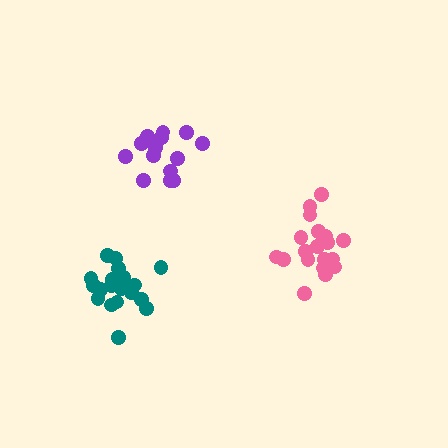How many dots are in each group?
Group 1: 20 dots, Group 2: 14 dots, Group 3: 20 dots (54 total).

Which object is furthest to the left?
The teal cluster is leftmost.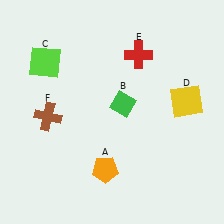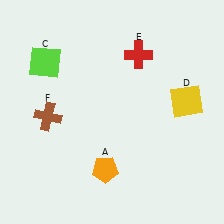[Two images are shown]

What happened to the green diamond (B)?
The green diamond (B) was removed in Image 2. It was in the top-right area of Image 1.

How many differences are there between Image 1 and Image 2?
There is 1 difference between the two images.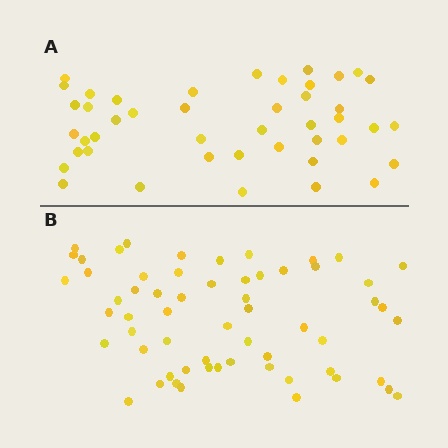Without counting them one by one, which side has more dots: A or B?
Region B (the bottom region) has more dots.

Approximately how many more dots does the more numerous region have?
Region B has approximately 15 more dots than region A.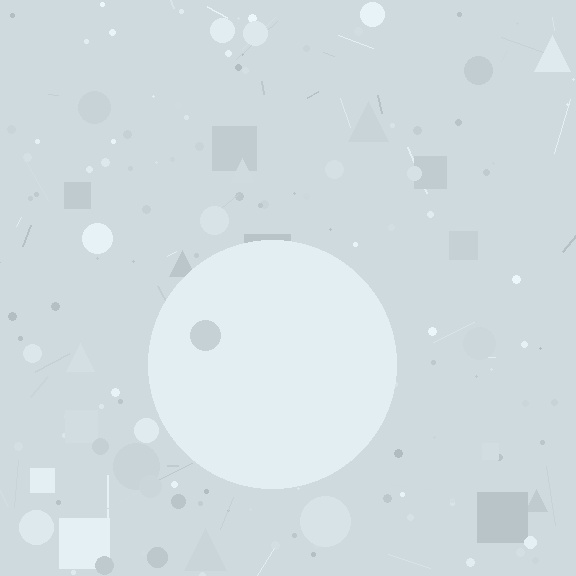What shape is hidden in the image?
A circle is hidden in the image.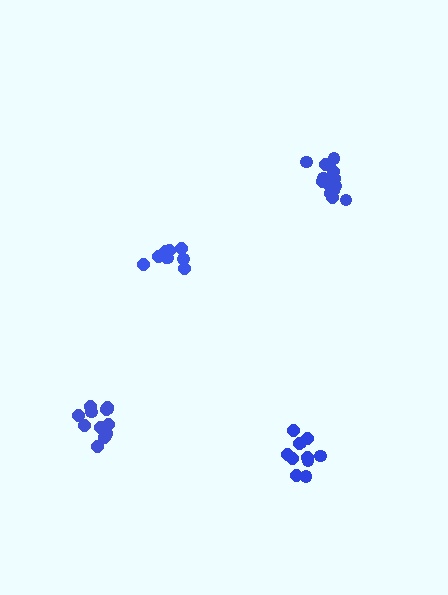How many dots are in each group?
Group 1: 11 dots, Group 2: 13 dots, Group 3: 9 dots, Group 4: 15 dots (48 total).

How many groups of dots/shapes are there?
There are 4 groups.